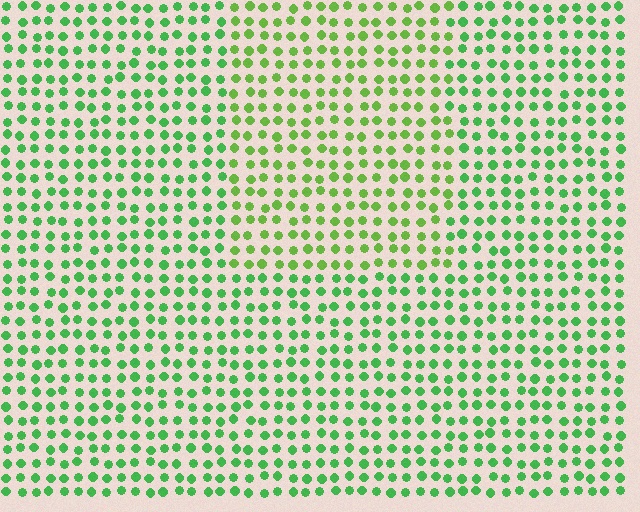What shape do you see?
I see a rectangle.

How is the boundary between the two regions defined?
The boundary is defined purely by a slight shift in hue (about 26 degrees). Spacing, size, and orientation are identical on both sides.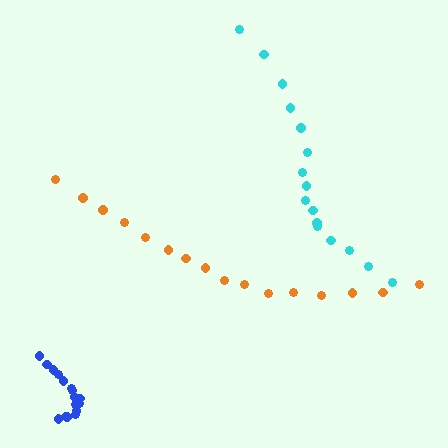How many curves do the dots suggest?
There are 3 distinct paths.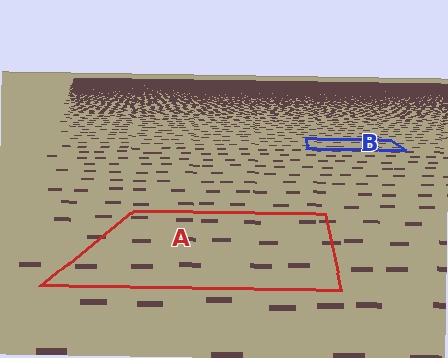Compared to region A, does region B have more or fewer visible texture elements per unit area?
Region B has more texture elements per unit area — they are packed more densely because it is farther away.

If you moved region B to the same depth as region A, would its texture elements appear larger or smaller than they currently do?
They would appear larger. At a closer depth, the same texture elements are projected at a bigger on-screen size.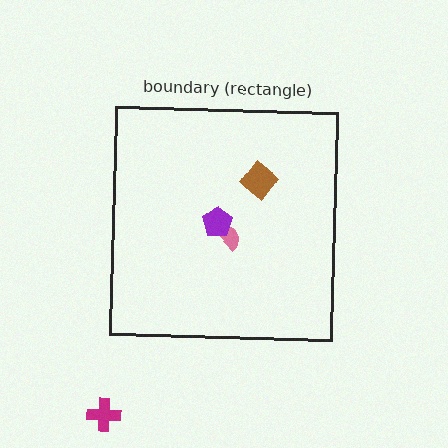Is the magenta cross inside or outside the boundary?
Outside.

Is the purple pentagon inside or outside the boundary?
Inside.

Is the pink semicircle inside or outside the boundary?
Inside.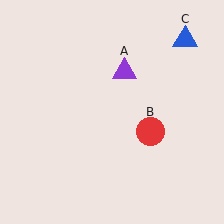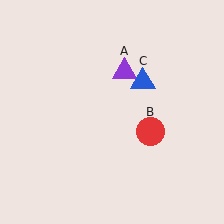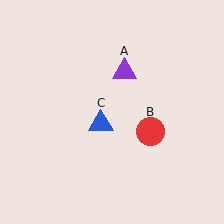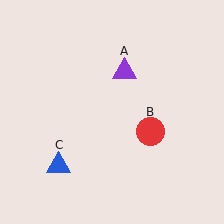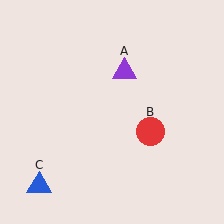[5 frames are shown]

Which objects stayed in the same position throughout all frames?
Purple triangle (object A) and red circle (object B) remained stationary.